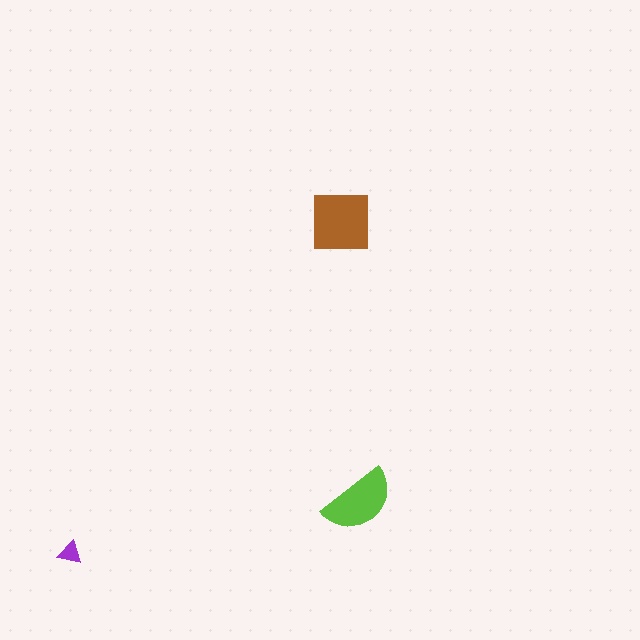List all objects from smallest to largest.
The purple triangle, the lime semicircle, the brown square.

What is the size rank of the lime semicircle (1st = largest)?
2nd.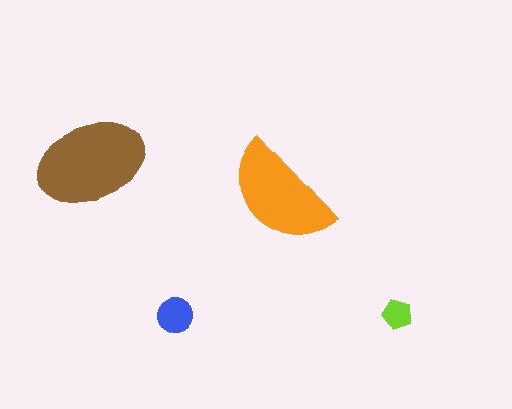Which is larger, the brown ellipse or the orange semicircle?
The brown ellipse.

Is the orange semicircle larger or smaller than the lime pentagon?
Larger.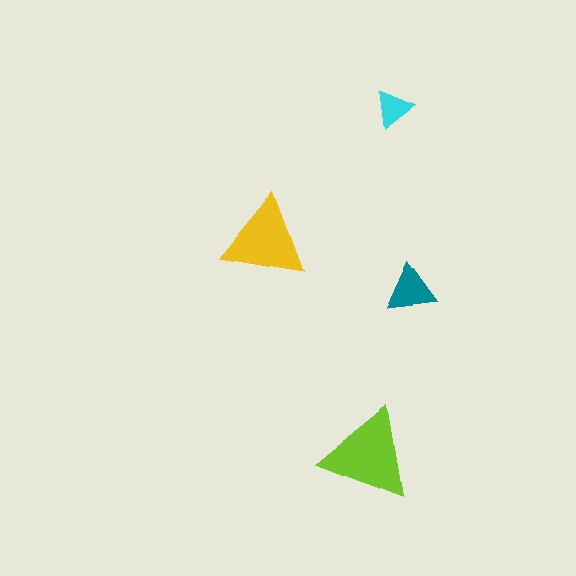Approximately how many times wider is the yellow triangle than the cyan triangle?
About 2 times wider.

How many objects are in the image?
There are 4 objects in the image.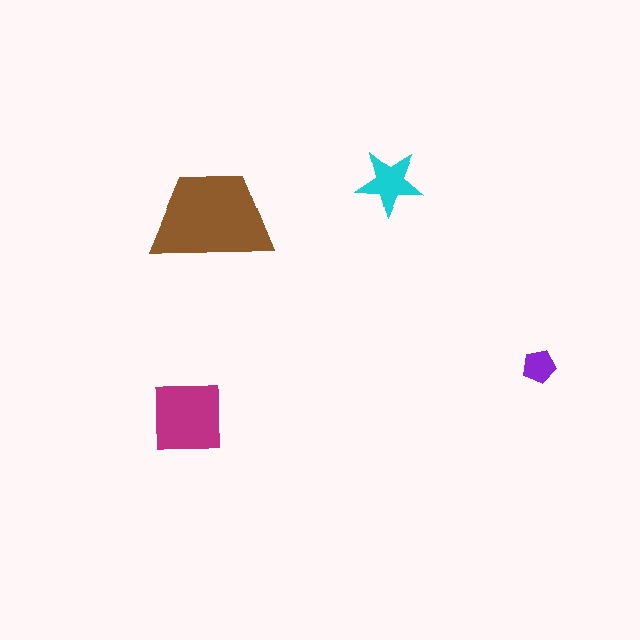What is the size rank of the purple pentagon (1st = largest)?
4th.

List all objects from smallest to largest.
The purple pentagon, the cyan star, the magenta square, the brown trapezoid.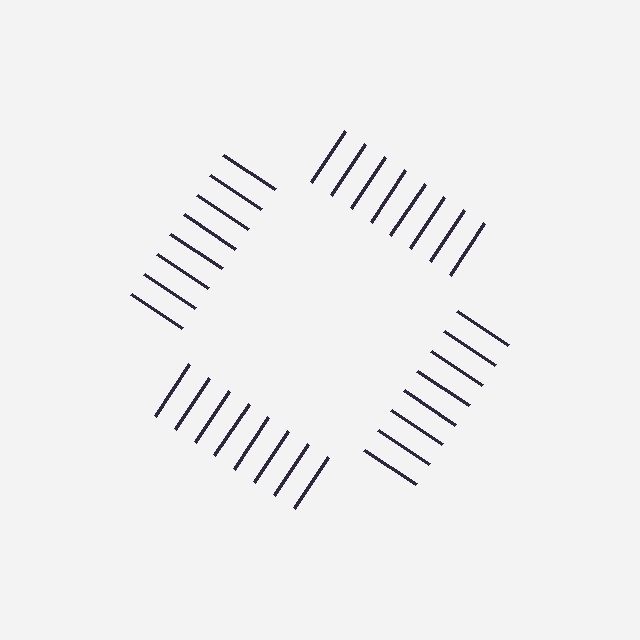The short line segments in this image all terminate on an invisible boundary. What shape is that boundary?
An illusory square — the line segments terminate on its edges but no continuous stroke is drawn.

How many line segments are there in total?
32 — 8 along each of the 4 edges.